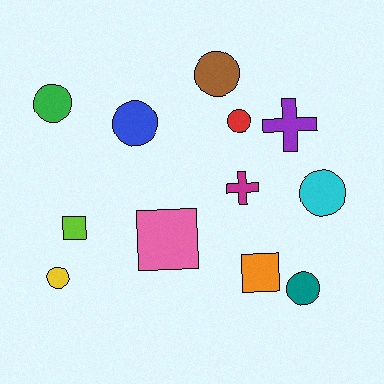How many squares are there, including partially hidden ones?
There are 3 squares.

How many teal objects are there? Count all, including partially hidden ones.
There is 1 teal object.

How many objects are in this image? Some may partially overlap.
There are 12 objects.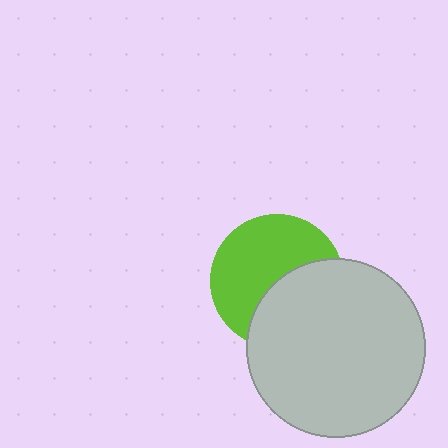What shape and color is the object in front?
The object in front is a light gray circle.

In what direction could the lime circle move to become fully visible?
The lime circle could move toward the upper-left. That would shift it out from behind the light gray circle entirely.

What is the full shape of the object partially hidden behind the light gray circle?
The partially hidden object is a lime circle.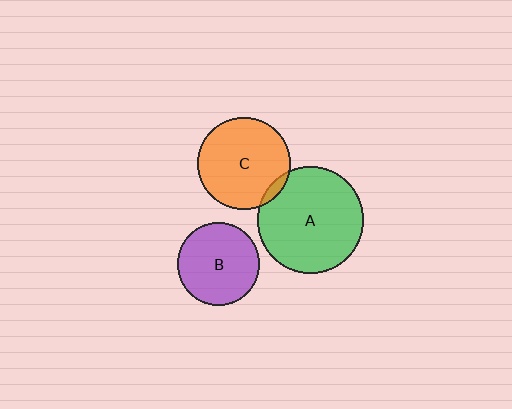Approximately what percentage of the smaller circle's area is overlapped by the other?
Approximately 5%.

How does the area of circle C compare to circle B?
Approximately 1.3 times.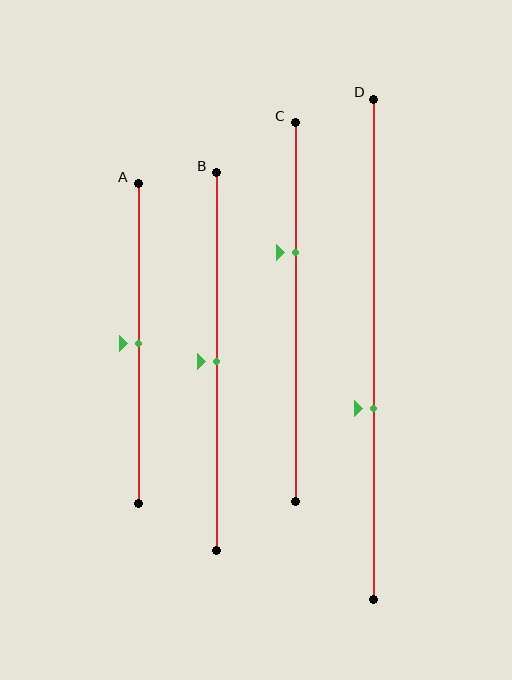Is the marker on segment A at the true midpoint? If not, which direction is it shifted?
Yes, the marker on segment A is at the true midpoint.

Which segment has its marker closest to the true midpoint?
Segment A has its marker closest to the true midpoint.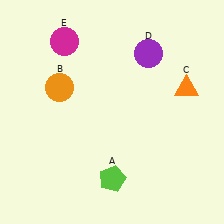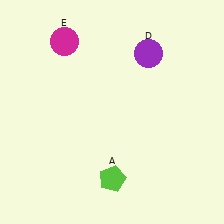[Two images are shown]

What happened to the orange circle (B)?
The orange circle (B) was removed in Image 2. It was in the top-left area of Image 1.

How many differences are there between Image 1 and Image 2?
There are 2 differences between the two images.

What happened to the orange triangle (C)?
The orange triangle (C) was removed in Image 2. It was in the top-right area of Image 1.